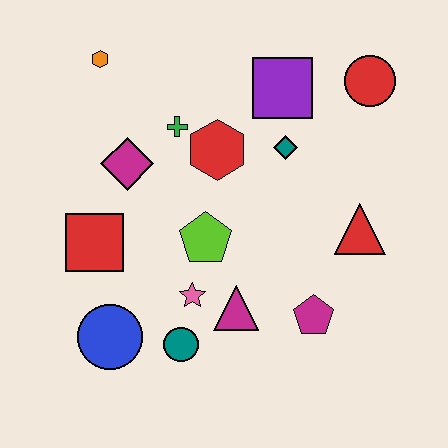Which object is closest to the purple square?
The teal diamond is closest to the purple square.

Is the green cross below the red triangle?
No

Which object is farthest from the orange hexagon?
The magenta pentagon is farthest from the orange hexagon.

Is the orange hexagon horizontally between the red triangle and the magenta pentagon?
No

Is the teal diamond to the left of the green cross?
No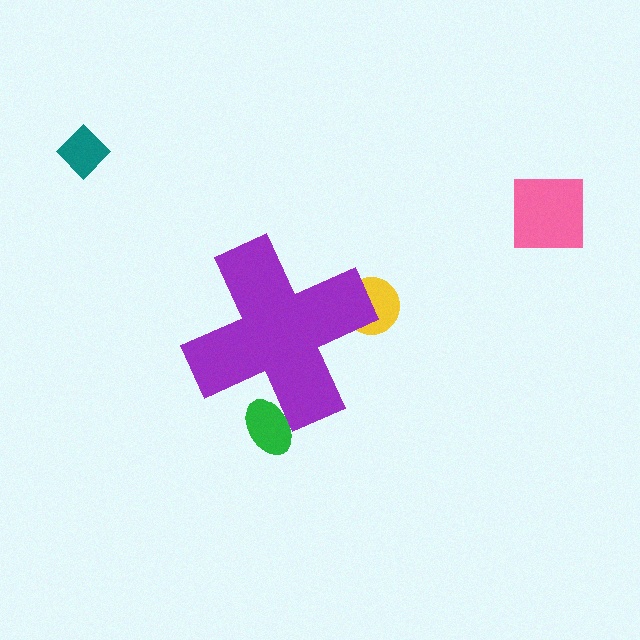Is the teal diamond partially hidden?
No, the teal diamond is fully visible.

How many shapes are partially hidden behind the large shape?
2 shapes are partially hidden.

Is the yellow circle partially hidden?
Yes, the yellow circle is partially hidden behind the purple cross.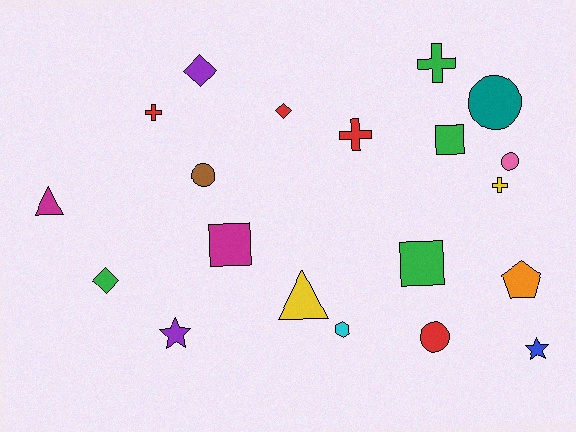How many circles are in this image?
There are 4 circles.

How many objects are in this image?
There are 20 objects.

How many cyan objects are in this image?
There is 1 cyan object.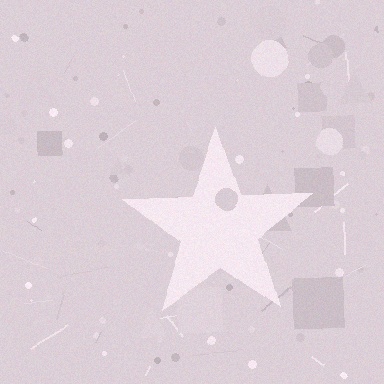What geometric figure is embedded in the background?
A star is embedded in the background.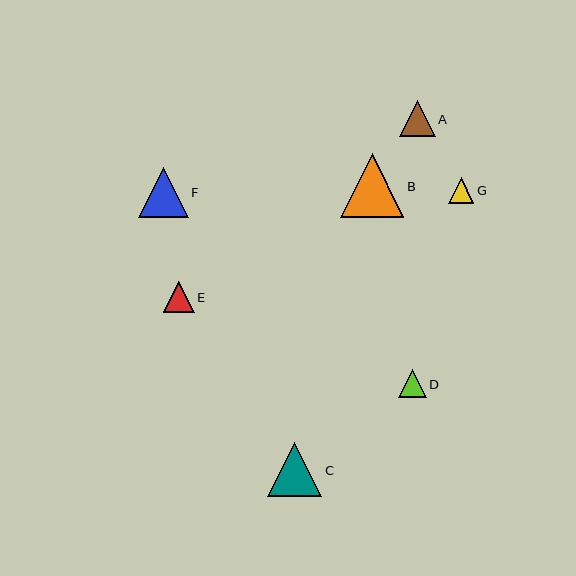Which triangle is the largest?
Triangle B is the largest with a size of approximately 64 pixels.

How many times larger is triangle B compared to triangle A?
Triangle B is approximately 1.8 times the size of triangle A.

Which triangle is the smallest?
Triangle G is the smallest with a size of approximately 25 pixels.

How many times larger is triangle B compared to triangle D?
Triangle B is approximately 2.3 times the size of triangle D.